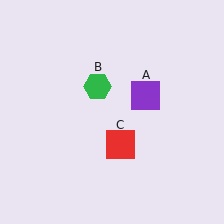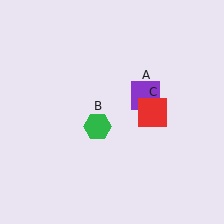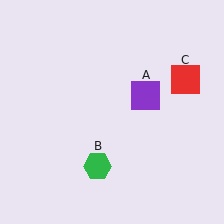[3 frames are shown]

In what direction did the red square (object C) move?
The red square (object C) moved up and to the right.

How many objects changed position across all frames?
2 objects changed position: green hexagon (object B), red square (object C).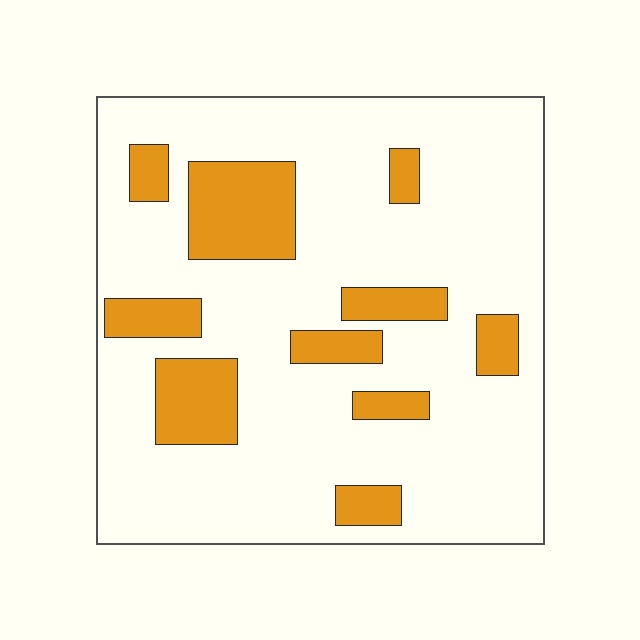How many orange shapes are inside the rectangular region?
10.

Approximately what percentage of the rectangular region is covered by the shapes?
Approximately 20%.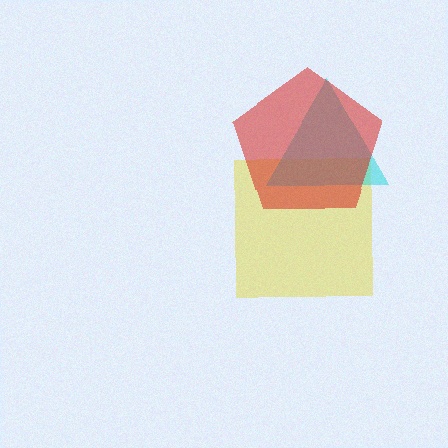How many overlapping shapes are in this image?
There are 3 overlapping shapes in the image.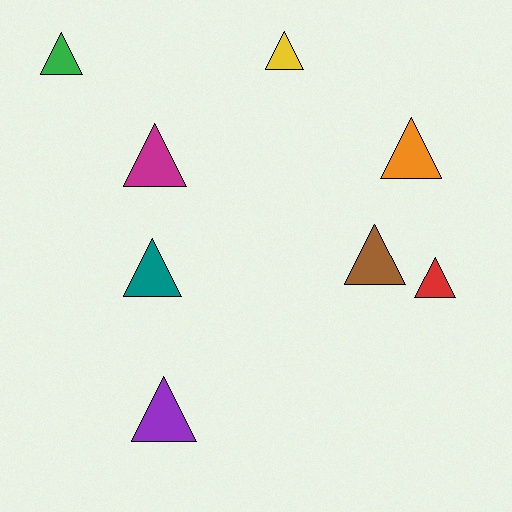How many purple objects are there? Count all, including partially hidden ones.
There is 1 purple object.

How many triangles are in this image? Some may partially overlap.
There are 8 triangles.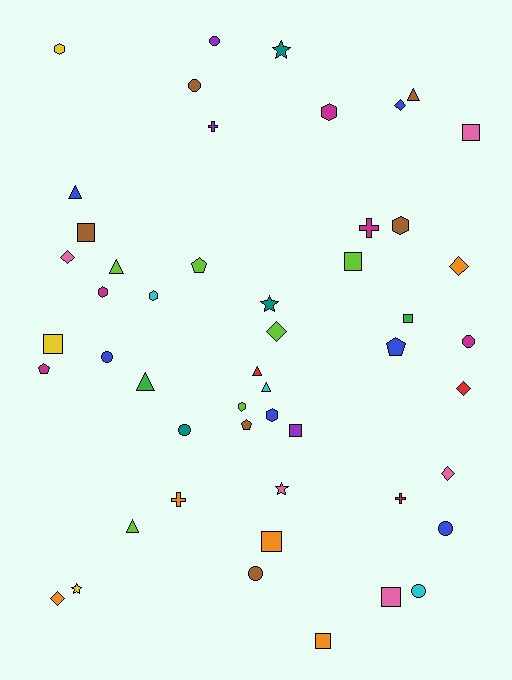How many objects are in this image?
There are 50 objects.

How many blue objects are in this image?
There are 6 blue objects.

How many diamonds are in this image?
There are 7 diamonds.